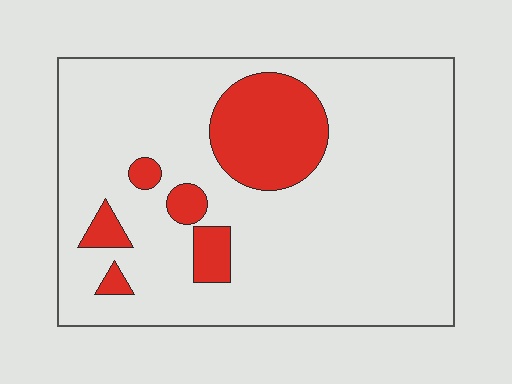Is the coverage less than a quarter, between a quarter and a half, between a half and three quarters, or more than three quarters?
Less than a quarter.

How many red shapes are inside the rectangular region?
6.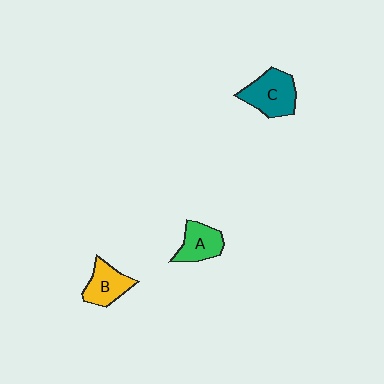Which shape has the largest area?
Shape C (teal).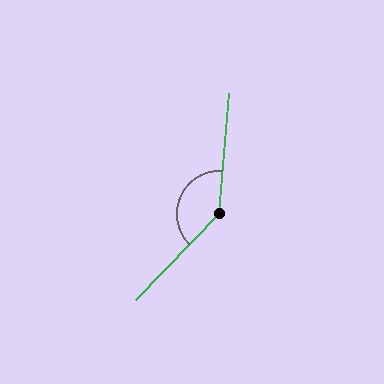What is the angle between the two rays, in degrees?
Approximately 140 degrees.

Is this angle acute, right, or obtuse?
It is obtuse.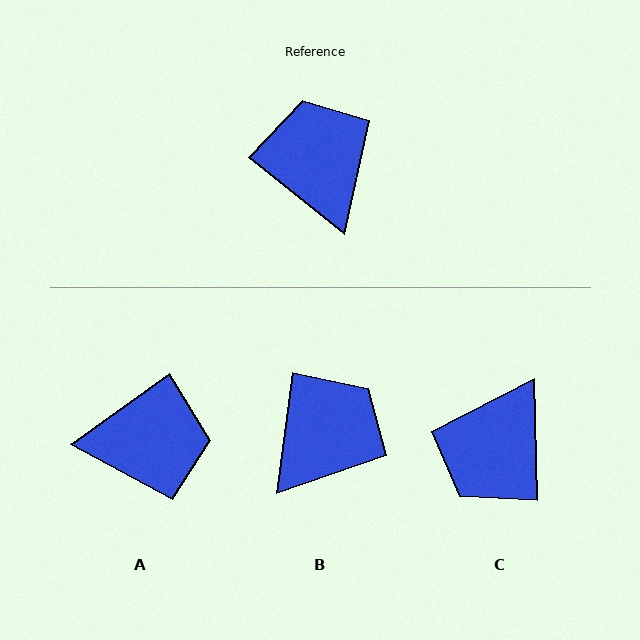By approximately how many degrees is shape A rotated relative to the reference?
Approximately 105 degrees clockwise.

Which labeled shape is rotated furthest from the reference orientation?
C, about 130 degrees away.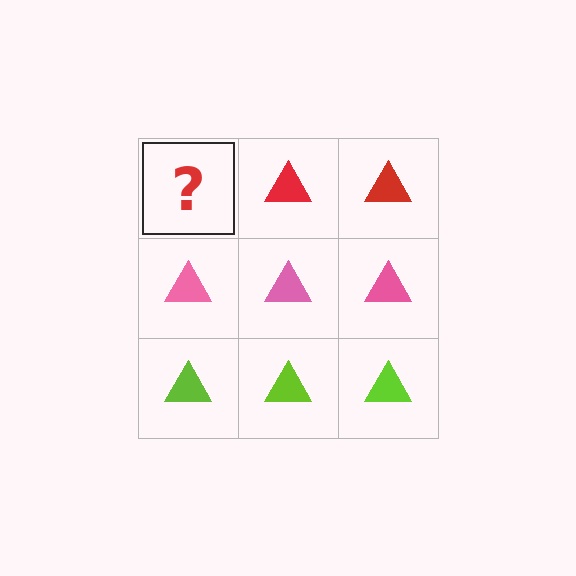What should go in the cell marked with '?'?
The missing cell should contain a red triangle.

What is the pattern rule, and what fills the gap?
The rule is that each row has a consistent color. The gap should be filled with a red triangle.